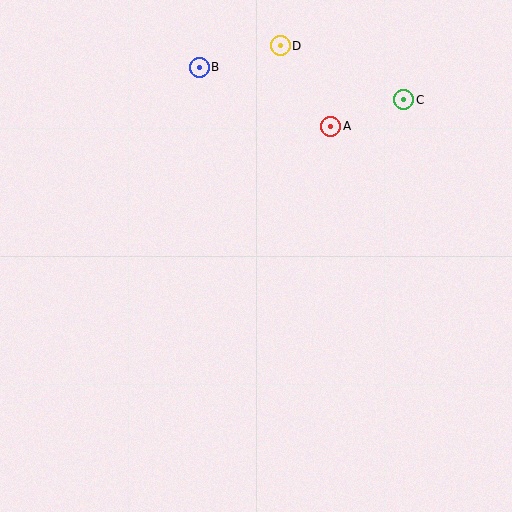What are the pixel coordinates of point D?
Point D is at (280, 46).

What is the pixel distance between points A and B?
The distance between A and B is 144 pixels.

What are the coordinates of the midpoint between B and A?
The midpoint between B and A is at (265, 97).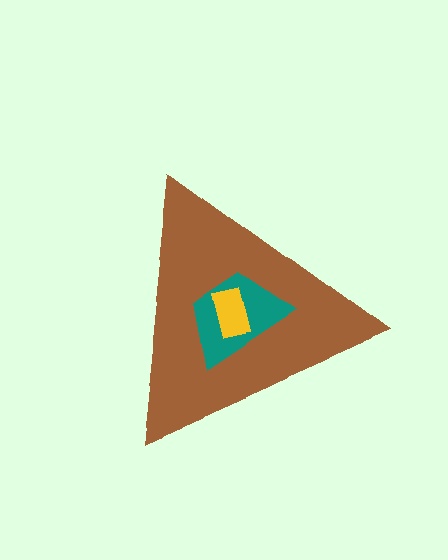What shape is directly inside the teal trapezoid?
The yellow rectangle.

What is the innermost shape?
The yellow rectangle.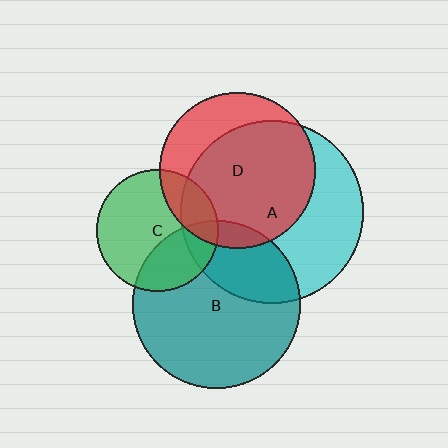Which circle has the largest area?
Circle A (cyan).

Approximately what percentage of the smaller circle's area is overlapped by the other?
Approximately 20%.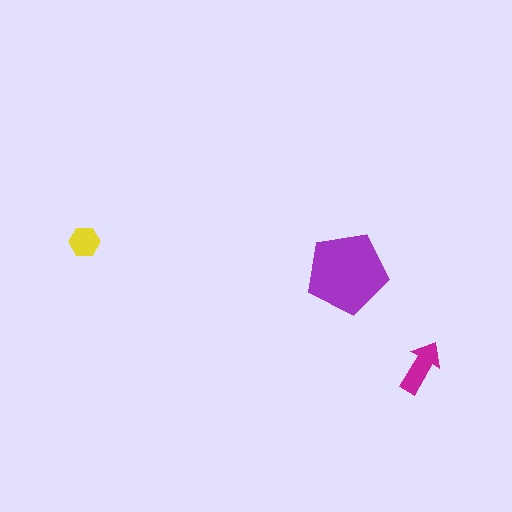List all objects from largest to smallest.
The purple pentagon, the magenta arrow, the yellow hexagon.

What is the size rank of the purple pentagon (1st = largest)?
1st.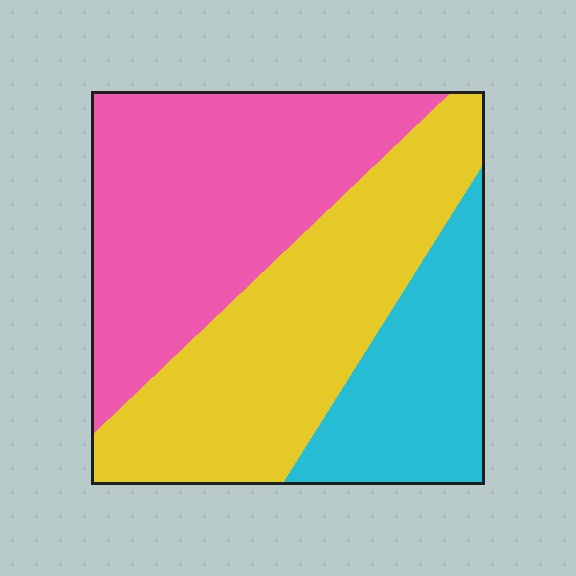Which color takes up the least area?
Cyan, at roughly 20%.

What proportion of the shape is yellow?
Yellow takes up between a quarter and a half of the shape.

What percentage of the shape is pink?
Pink takes up about two fifths (2/5) of the shape.